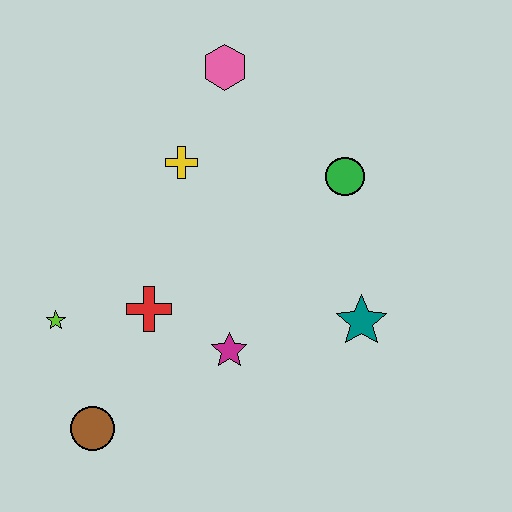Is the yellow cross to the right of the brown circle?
Yes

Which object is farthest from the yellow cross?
The brown circle is farthest from the yellow cross.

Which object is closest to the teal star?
The magenta star is closest to the teal star.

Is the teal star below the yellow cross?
Yes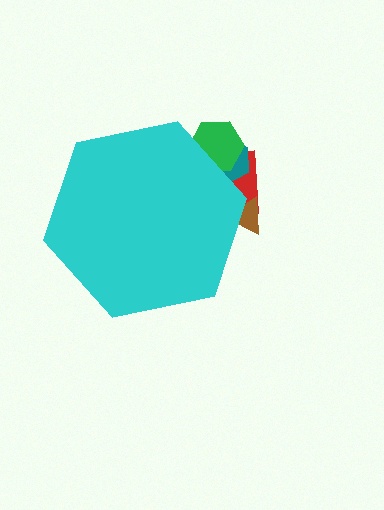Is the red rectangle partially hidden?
Yes, the red rectangle is partially hidden behind the cyan hexagon.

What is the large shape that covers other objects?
A cyan hexagon.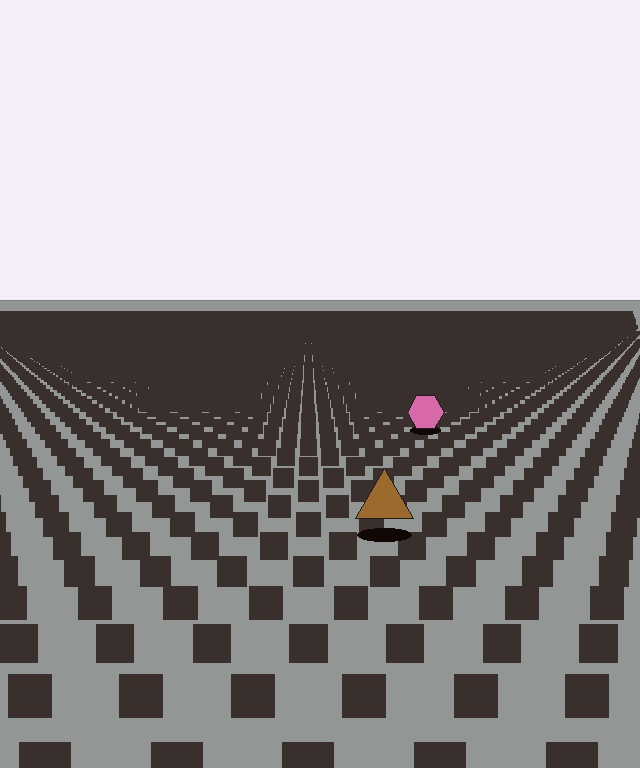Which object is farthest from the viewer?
The pink hexagon is farthest from the viewer. It appears smaller and the ground texture around it is denser.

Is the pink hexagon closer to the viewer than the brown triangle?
No. The brown triangle is closer — you can tell from the texture gradient: the ground texture is coarser near it.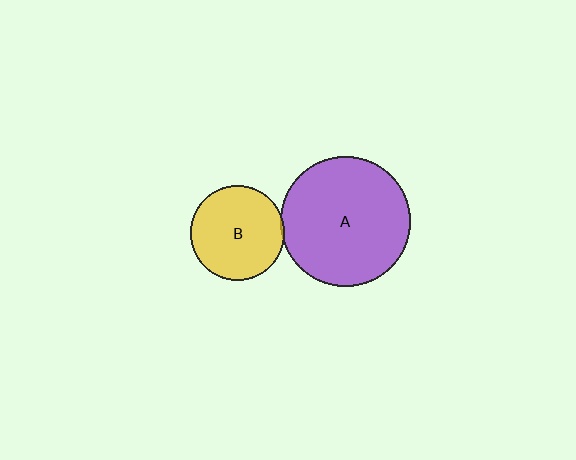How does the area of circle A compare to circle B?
Approximately 1.9 times.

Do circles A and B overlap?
Yes.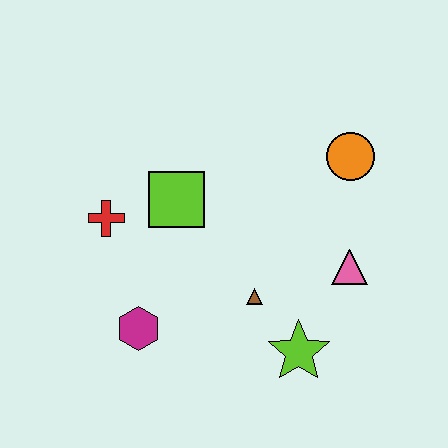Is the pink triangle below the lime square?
Yes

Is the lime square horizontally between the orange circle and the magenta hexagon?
Yes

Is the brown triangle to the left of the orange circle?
Yes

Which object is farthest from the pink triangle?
The red cross is farthest from the pink triangle.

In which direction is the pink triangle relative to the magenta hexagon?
The pink triangle is to the right of the magenta hexagon.